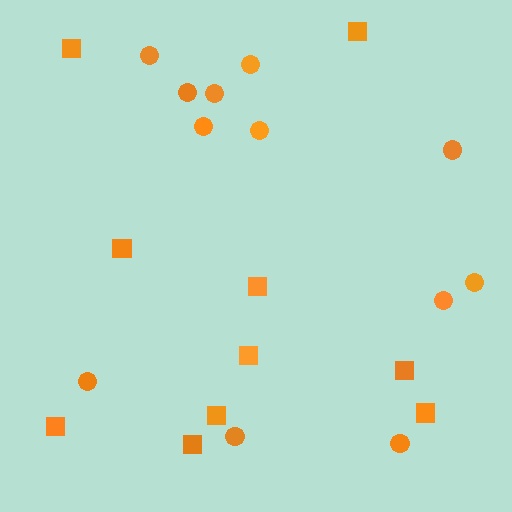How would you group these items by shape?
There are 2 groups: one group of squares (10) and one group of circles (12).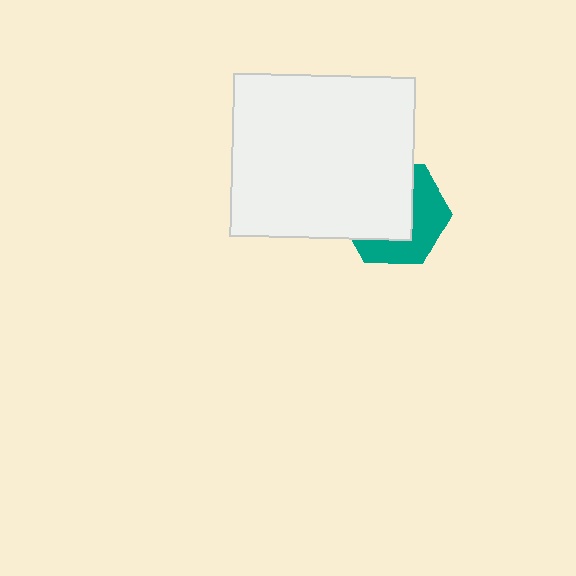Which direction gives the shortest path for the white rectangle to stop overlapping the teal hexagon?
Moving toward the upper-left gives the shortest separation.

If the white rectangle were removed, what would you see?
You would see the complete teal hexagon.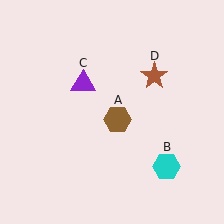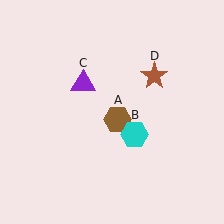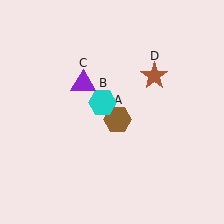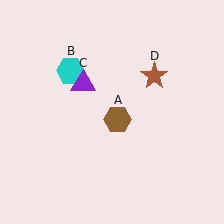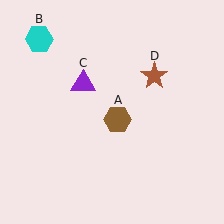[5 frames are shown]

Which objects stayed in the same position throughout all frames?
Brown hexagon (object A) and purple triangle (object C) and brown star (object D) remained stationary.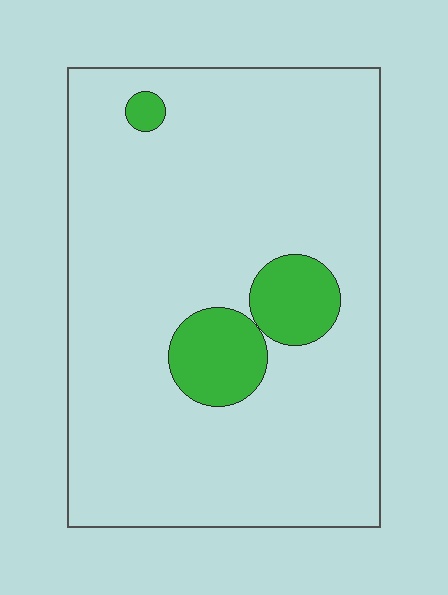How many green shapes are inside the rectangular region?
3.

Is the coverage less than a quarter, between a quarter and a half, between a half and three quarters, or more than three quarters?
Less than a quarter.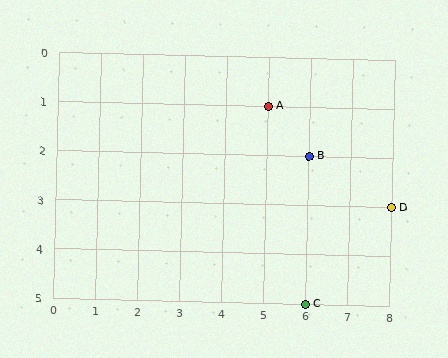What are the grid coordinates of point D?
Point D is at grid coordinates (8, 3).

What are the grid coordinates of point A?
Point A is at grid coordinates (5, 1).